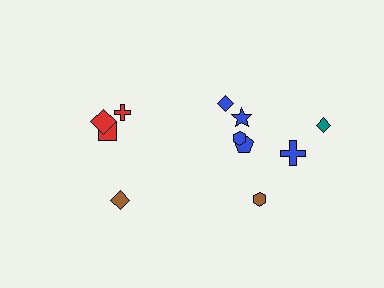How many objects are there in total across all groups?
There are 11 objects.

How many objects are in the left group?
There are 4 objects.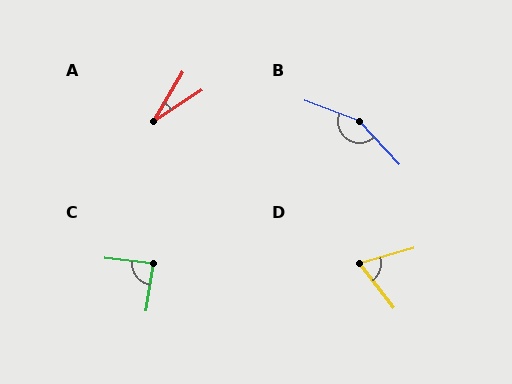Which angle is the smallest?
A, at approximately 26 degrees.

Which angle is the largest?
B, at approximately 155 degrees.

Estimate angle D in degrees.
Approximately 68 degrees.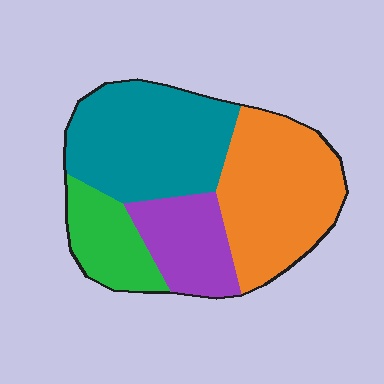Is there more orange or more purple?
Orange.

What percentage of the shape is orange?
Orange takes up about one third (1/3) of the shape.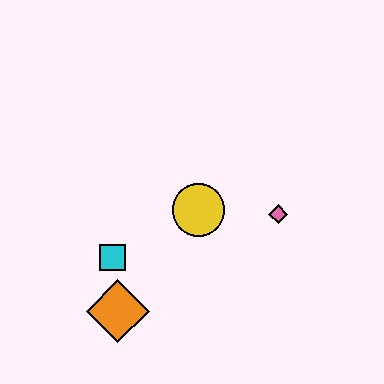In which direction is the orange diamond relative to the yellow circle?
The orange diamond is below the yellow circle.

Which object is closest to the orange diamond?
The cyan square is closest to the orange diamond.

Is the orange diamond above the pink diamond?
No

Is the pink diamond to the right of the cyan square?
Yes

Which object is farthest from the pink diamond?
The orange diamond is farthest from the pink diamond.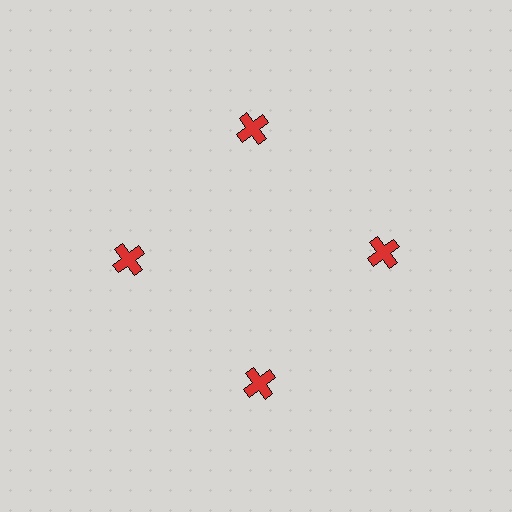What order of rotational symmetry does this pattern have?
This pattern has 4-fold rotational symmetry.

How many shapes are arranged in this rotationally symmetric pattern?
There are 4 shapes, arranged in 4 groups of 1.